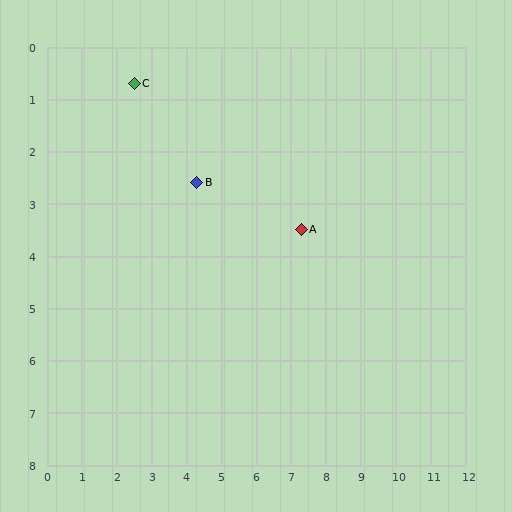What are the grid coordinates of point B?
Point B is at approximately (4.3, 2.6).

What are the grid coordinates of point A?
Point A is at approximately (7.3, 3.5).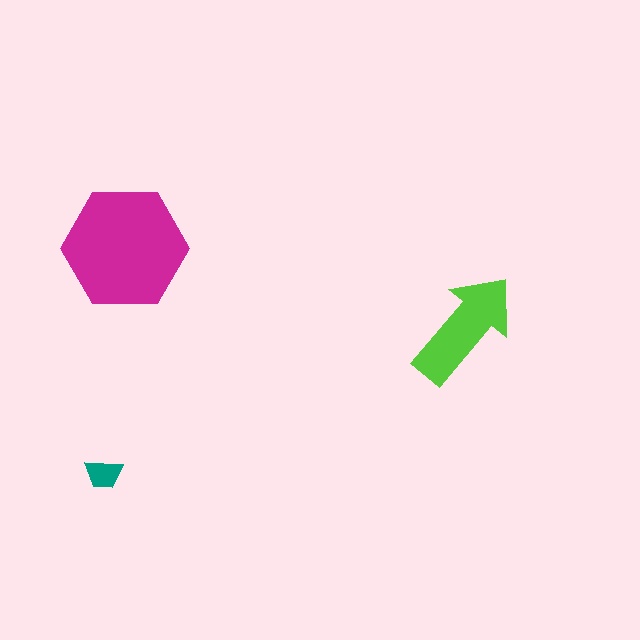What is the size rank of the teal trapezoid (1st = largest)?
3rd.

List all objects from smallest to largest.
The teal trapezoid, the lime arrow, the magenta hexagon.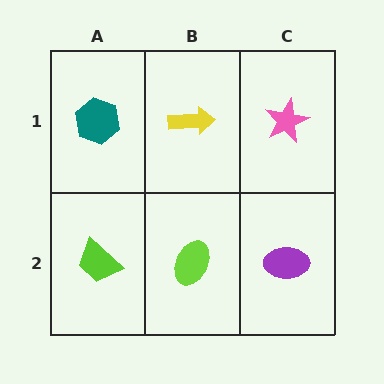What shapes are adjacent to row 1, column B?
A lime ellipse (row 2, column B), a teal hexagon (row 1, column A), a pink star (row 1, column C).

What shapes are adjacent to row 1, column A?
A lime trapezoid (row 2, column A), a yellow arrow (row 1, column B).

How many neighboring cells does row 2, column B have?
3.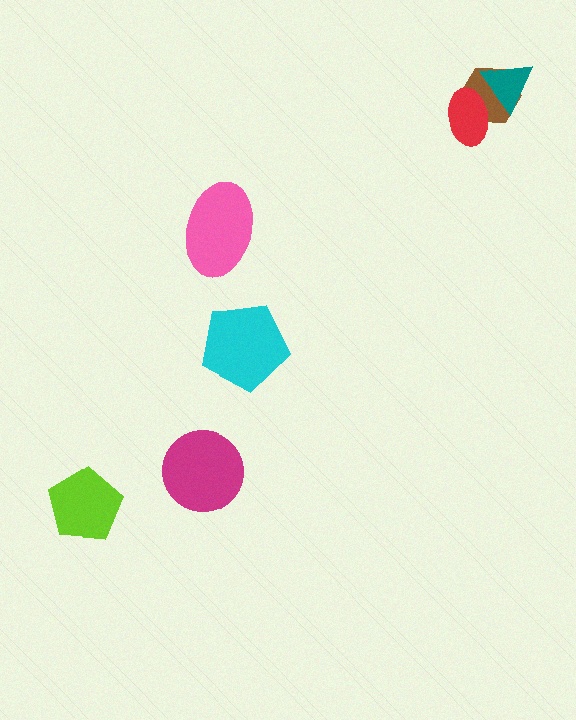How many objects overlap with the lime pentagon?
0 objects overlap with the lime pentagon.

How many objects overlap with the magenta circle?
0 objects overlap with the magenta circle.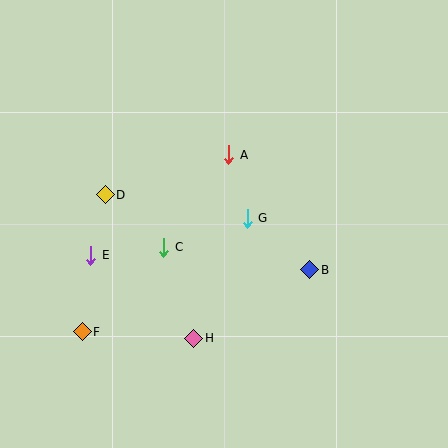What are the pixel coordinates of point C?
Point C is at (164, 247).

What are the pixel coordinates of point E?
Point E is at (91, 255).